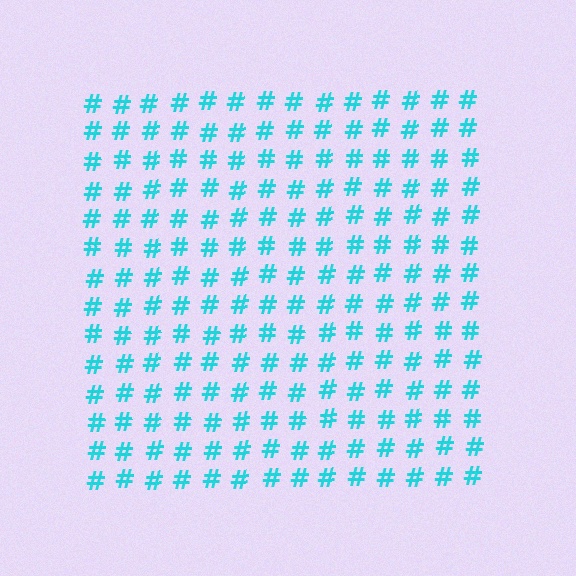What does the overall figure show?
The overall figure shows a square.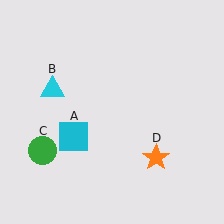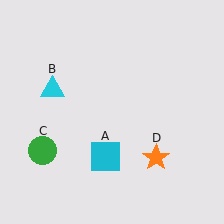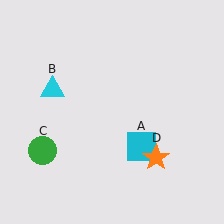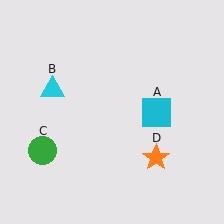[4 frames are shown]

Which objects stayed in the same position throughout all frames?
Cyan triangle (object B) and green circle (object C) and orange star (object D) remained stationary.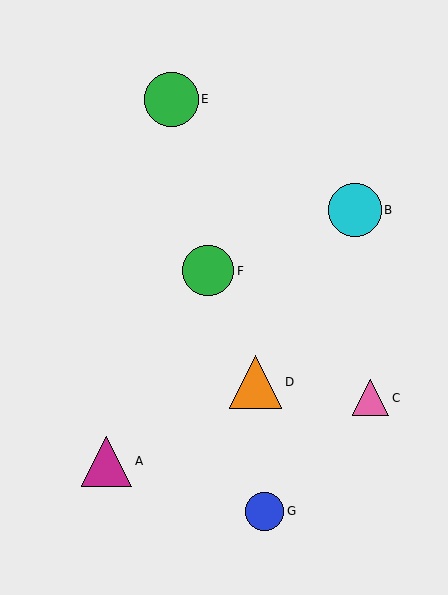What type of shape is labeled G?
Shape G is a blue circle.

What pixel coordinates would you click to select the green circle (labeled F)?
Click at (208, 271) to select the green circle F.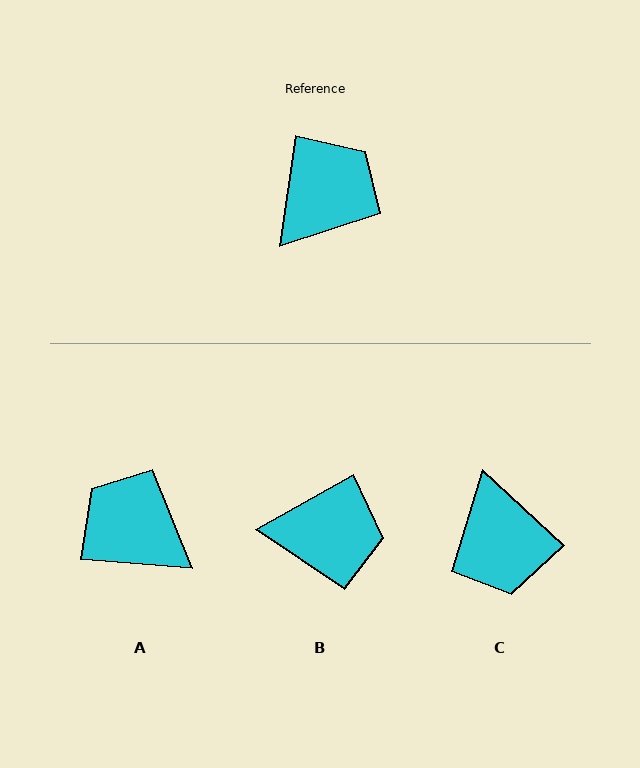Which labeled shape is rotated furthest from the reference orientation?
C, about 125 degrees away.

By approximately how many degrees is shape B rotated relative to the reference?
Approximately 52 degrees clockwise.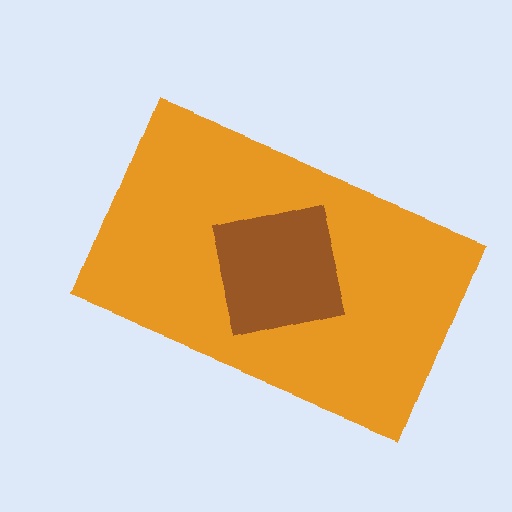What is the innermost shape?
The brown square.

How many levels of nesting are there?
2.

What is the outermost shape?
The orange rectangle.